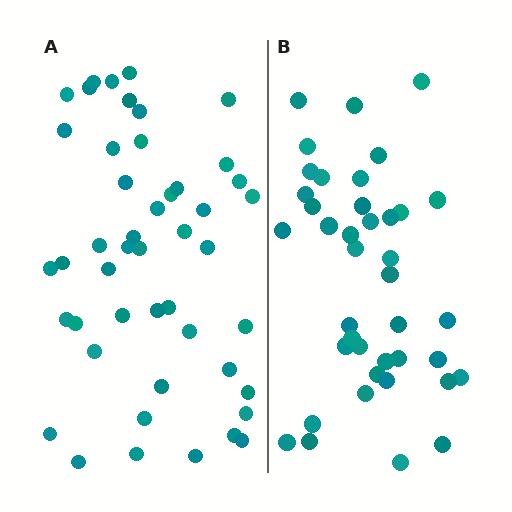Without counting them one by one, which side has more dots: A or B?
Region A (the left region) has more dots.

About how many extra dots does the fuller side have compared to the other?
Region A has roughly 8 or so more dots than region B.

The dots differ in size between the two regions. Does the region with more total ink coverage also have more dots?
No. Region B has more total ink coverage because its dots are larger, but region A actually contains more individual dots. Total area can be misleading — the number of items is what matters here.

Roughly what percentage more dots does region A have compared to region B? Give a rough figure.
About 20% more.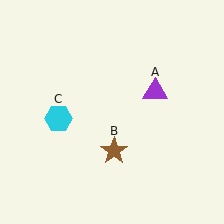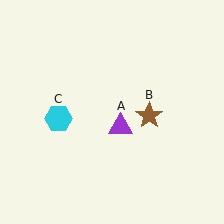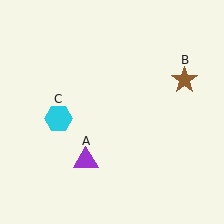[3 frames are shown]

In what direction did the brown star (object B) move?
The brown star (object B) moved up and to the right.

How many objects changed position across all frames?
2 objects changed position: purple triangle (object A), brown star (object B).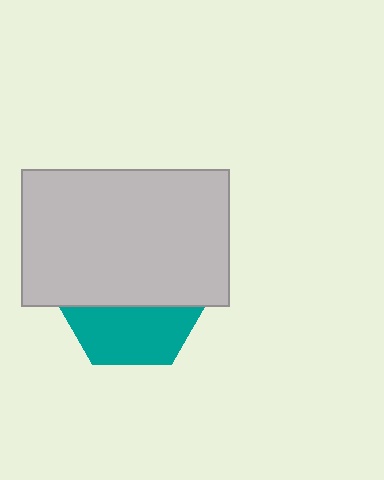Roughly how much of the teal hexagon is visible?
A small part of it is visible (roughly 40%).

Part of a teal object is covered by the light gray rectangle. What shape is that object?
It is a hexagon.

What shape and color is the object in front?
The object in front is a light gray rectangle.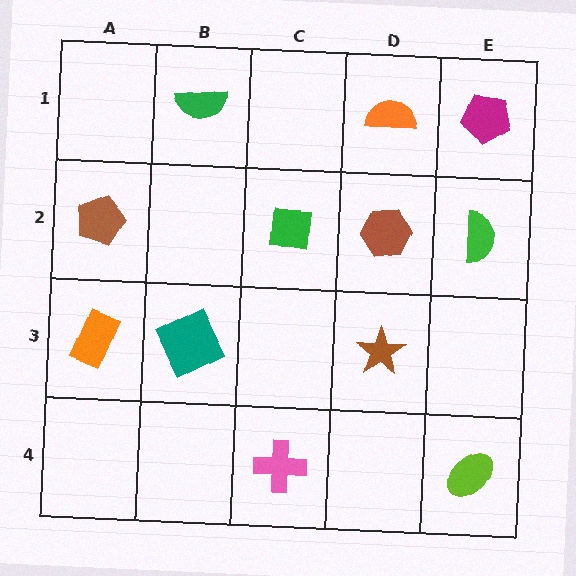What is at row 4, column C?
A pink cross.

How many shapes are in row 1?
3 shapes.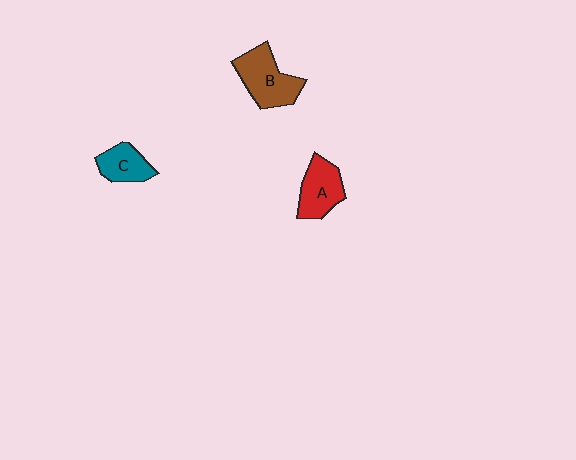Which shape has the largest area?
Shape B (brown).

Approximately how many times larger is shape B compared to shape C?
Approximately 1.6 times.